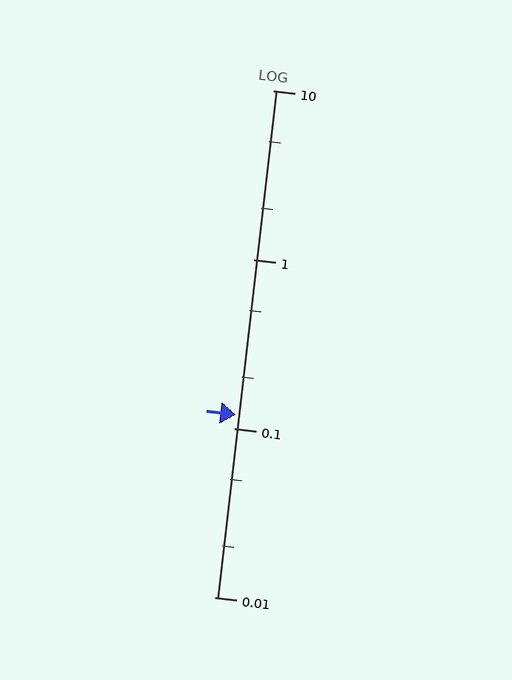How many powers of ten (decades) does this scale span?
The scale spans 3 decades, from 0.01 to 10.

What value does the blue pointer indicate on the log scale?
The pointer indicates approximately 0.12.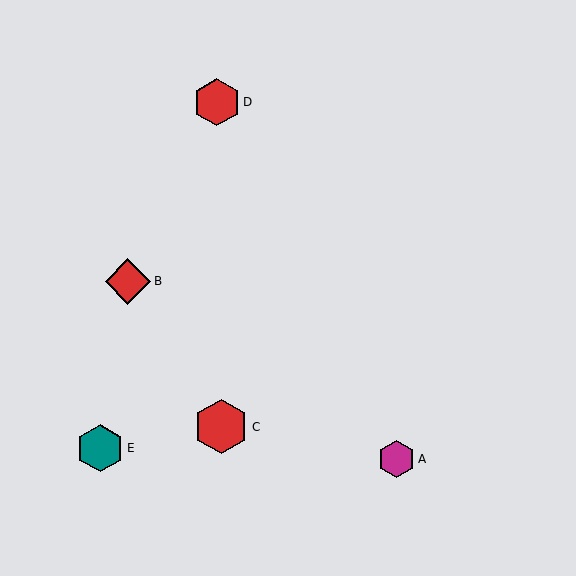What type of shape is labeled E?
Shape E is a teal hexagon.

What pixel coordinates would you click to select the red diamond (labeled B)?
Click at (128, 281) to select the red diamond B.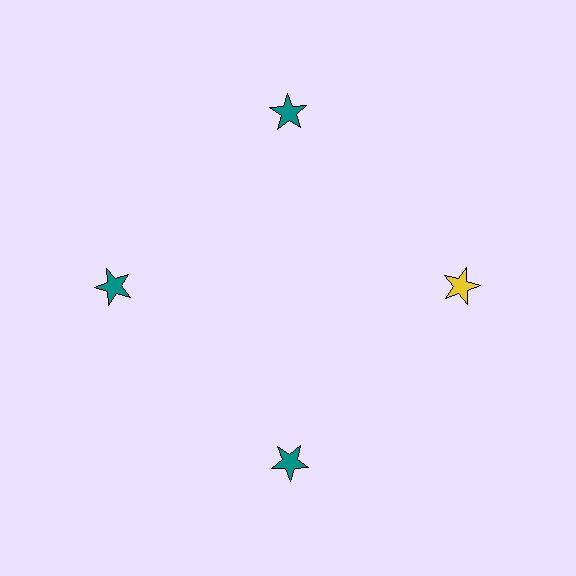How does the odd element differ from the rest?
It has a different color: yellow instead of teal.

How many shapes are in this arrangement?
There are 4 shapes arranged in a ring pattern.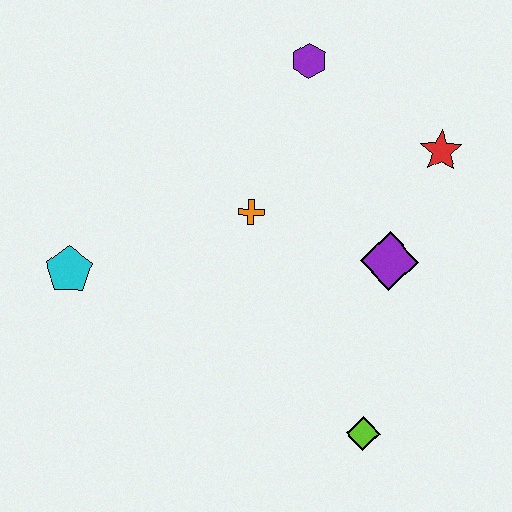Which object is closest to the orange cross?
The purple diamond is closest to the orange cross.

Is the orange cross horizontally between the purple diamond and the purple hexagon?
No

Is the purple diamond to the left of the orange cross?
No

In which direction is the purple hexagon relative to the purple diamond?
The purple hexagon is above the purple diamond.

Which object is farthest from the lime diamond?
The purple hexagon is farthest from the lime diamond.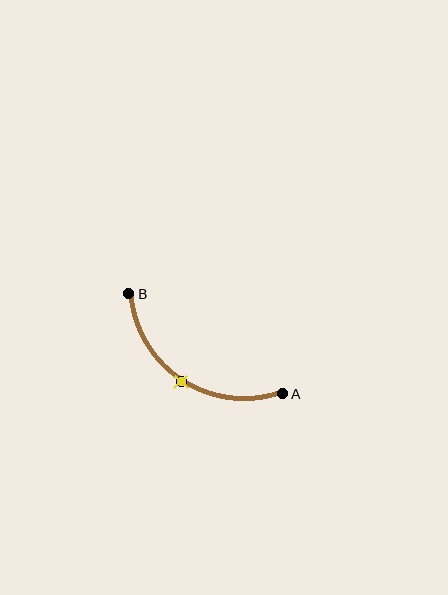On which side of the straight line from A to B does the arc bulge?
The arc bulges below the straight line connecting A and B.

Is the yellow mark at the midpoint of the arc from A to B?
Yes. The yellow mark lies on the arc at equal arc-length from both A and B — it is the arc midpoint.